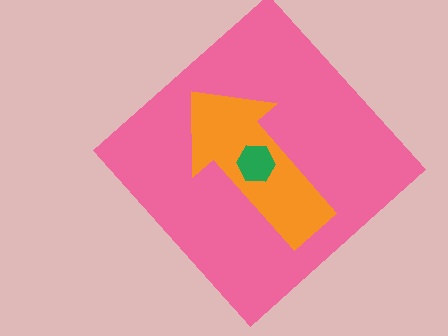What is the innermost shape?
The green hexagon.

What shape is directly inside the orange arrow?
The green hexagon.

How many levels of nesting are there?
3.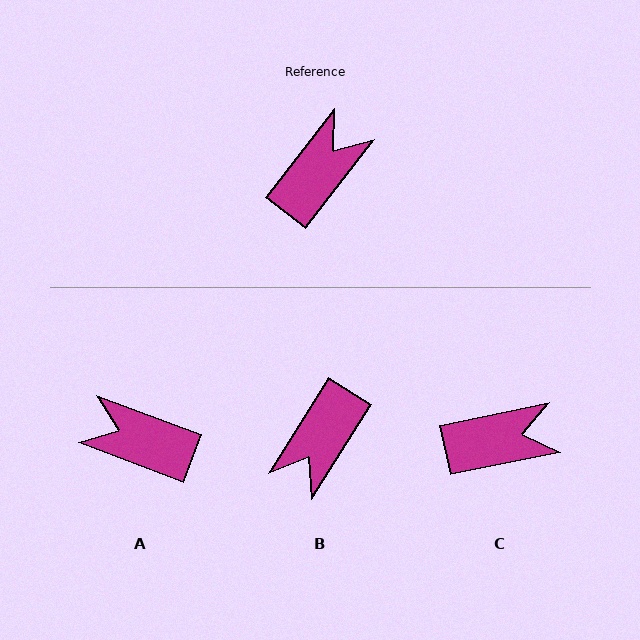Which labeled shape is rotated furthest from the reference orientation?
B, about 174 degrees away.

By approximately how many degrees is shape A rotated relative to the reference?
Approximately 107 degrees counter-clockwise.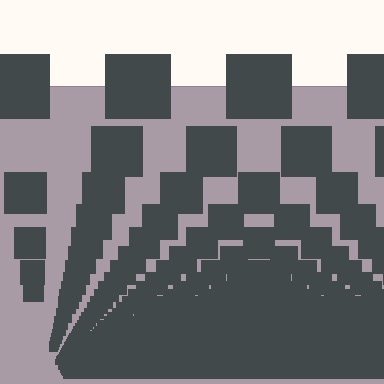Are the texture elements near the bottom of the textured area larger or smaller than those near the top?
Smaller. The gradient is inverted — elements near the bottom are smaller and denser.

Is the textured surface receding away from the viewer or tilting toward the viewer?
The surface appears to tilt toward the viewer. Texture elements get larger and sparser toward the top.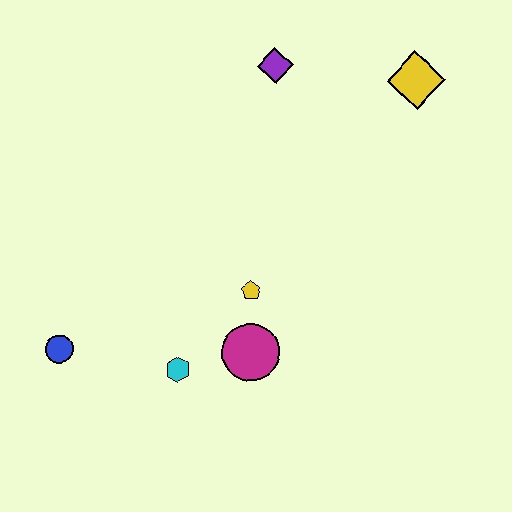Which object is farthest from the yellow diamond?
The blue circle is farthest from the yellow diamond.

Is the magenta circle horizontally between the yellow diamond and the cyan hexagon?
Yes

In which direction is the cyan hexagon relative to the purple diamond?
The cyan hexagon is below the purple diamond.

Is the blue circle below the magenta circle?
No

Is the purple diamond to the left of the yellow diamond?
Yes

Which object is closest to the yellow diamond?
The purple diamond is closest to the yellow diamond.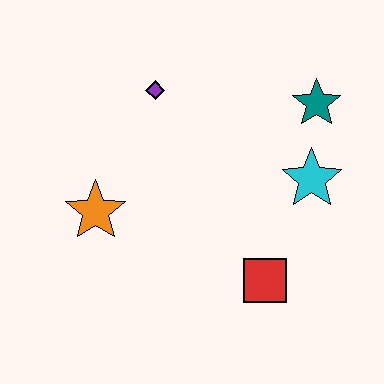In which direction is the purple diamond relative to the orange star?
The purple diamond is above the orange star.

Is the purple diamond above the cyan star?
Yes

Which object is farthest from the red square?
The purple diamond is farthest from the red square.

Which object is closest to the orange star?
The purple diamond is closest to the orange star.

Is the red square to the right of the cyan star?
No